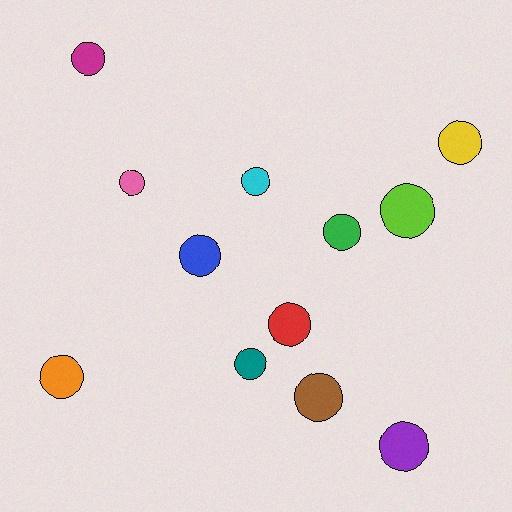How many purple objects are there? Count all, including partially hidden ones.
There is 1 purple object.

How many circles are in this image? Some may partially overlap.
There are 12 circles.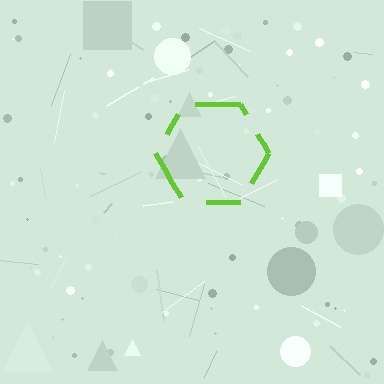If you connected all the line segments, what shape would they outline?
They would outline a hexagon.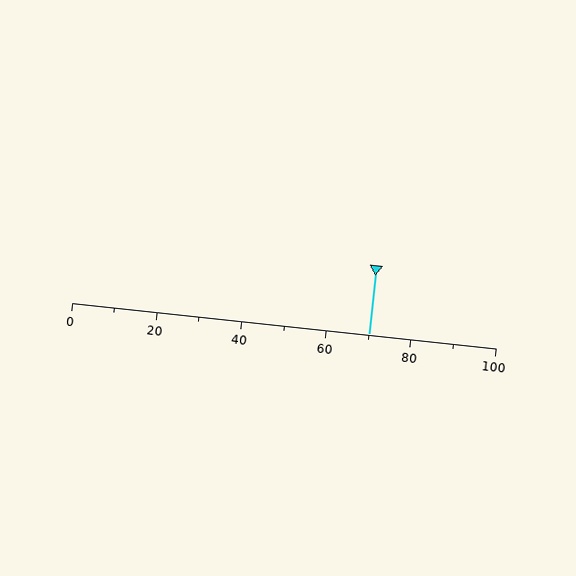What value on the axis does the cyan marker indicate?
The marker indicates approximately 70.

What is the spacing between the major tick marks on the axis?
The major ticks are spaced 20 apart.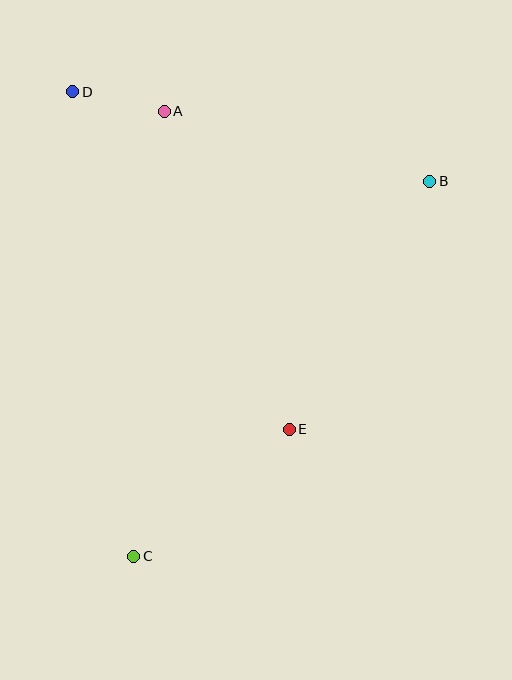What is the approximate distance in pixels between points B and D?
The distance between B and D is approximately 368 pixels.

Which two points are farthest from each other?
Points B and C are farthest from each other.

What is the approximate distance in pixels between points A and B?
The distance between A and B is approximately 275 pixels.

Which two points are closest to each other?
Points A and D are closest to each other.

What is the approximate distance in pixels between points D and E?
The distance between D and E is approximately 401 pixels.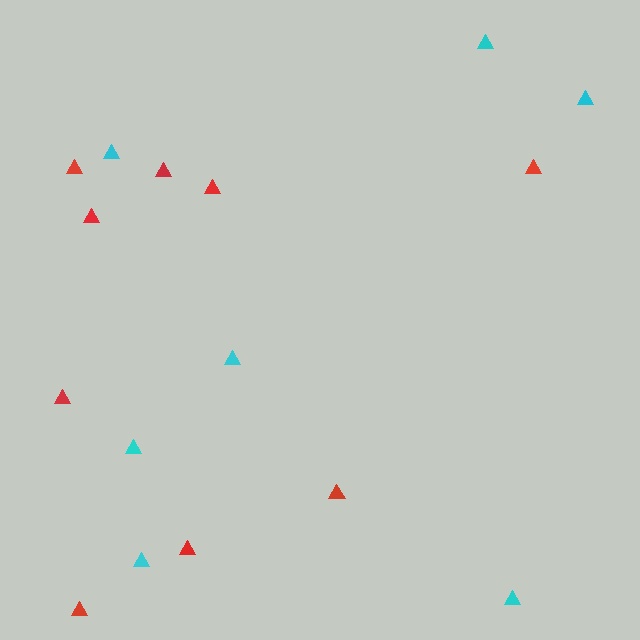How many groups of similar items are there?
There are 2 groups: one group of cyan triangles (7) and one group of red triangles (9).